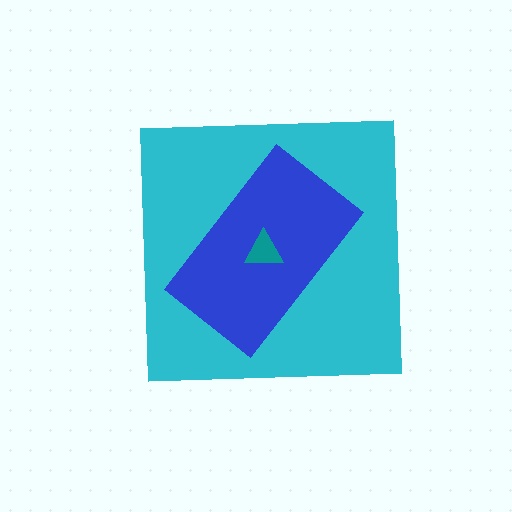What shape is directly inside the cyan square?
The blue rectangle.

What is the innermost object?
The teal triangle.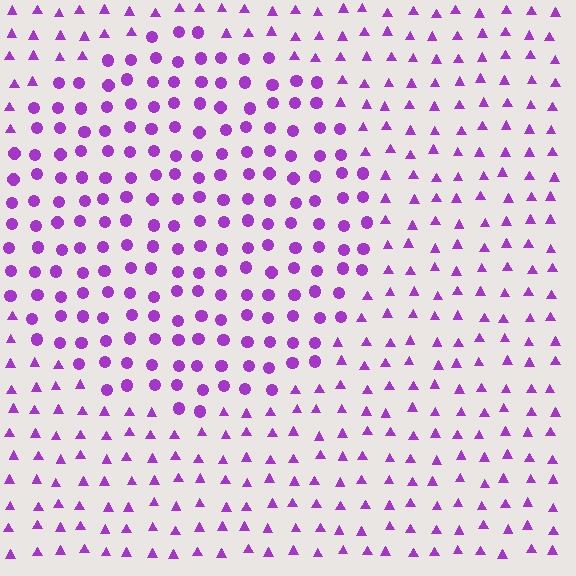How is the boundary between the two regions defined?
The boundary is defined by a change in element shape: circles inside vs. triangles outside. All elements share the same color and spacing.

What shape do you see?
I see a circle.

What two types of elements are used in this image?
The image uses circles inside the circle region and triangles outside it.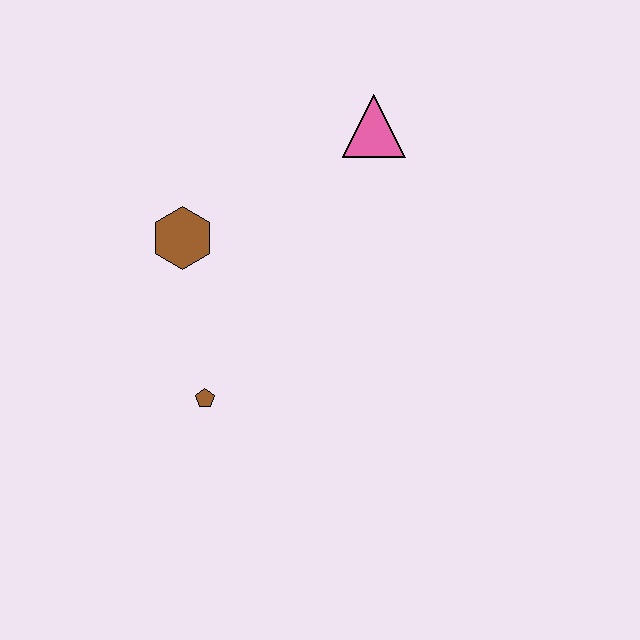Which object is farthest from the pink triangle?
The brown pentagon is farthest from the pink triangle.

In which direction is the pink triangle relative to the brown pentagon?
The pink triangle is above the brown pentagon.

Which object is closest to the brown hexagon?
The brown pentagon is closest to the brown hexagon.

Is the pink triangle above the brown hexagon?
Yes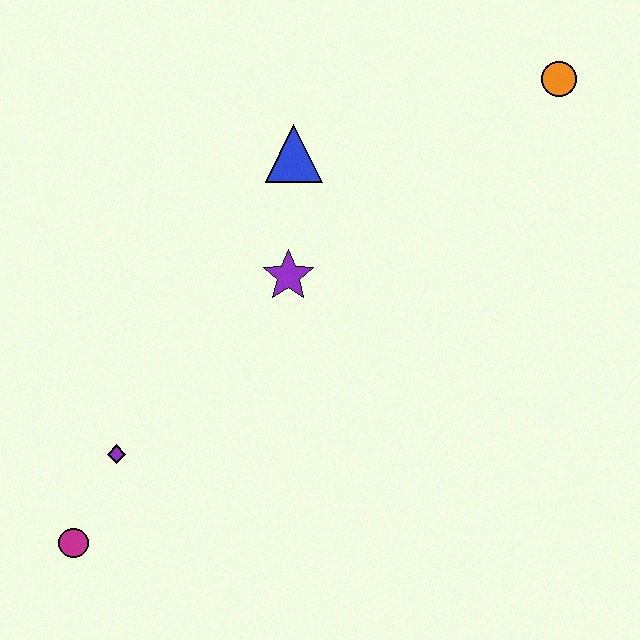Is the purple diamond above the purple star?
No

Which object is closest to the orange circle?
The blue triangle is closest to the orange circle.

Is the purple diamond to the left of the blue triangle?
Yes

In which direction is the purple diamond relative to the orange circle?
The purple diamond is to the left of the orange circle.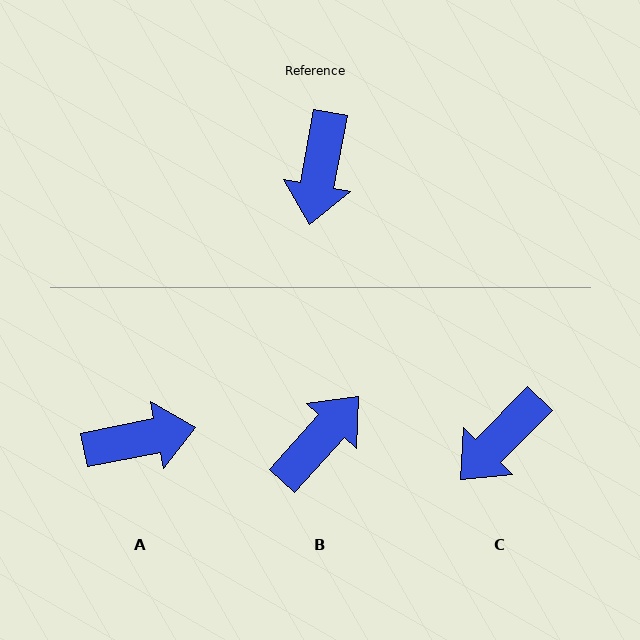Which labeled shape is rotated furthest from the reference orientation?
B, about 148 degrees away.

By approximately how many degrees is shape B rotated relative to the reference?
Approximately 148 degrees counter-clockwise.